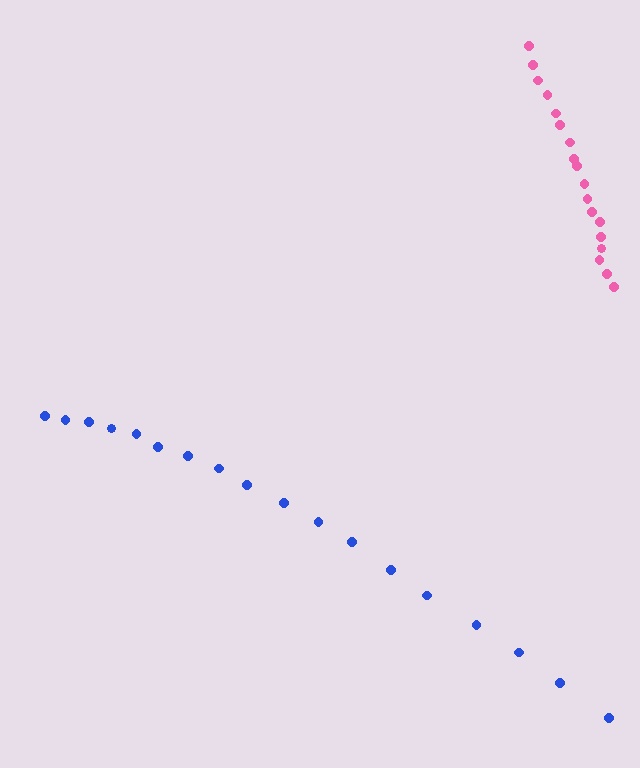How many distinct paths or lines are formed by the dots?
There are 2 distinct paths.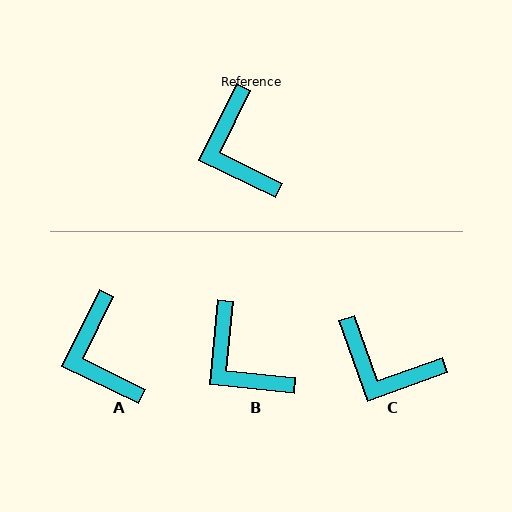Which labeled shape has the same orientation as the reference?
A.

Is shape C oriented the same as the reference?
No, it is off by about 45 degrees.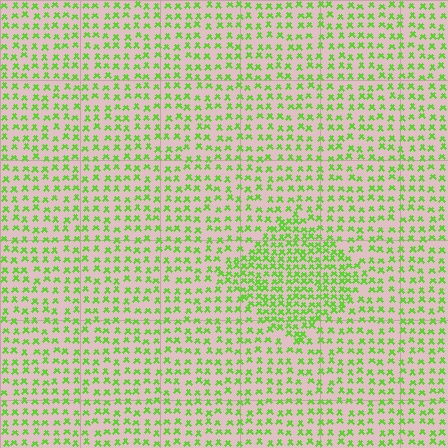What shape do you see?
I see a diamond.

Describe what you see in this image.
The image contains small lime elements arranged at two different densities. A diamond-shaped region is visible where the elements are more densely packed than the surrounding area.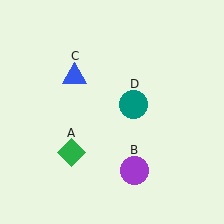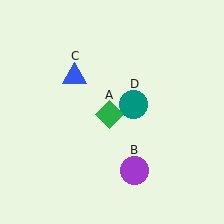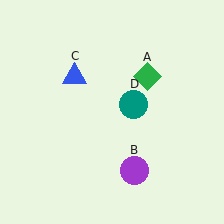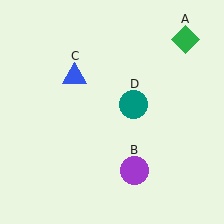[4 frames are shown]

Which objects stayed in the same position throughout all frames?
Purple circle (object B) and blue triangle (object C) and teal circle (object D) remained stationary.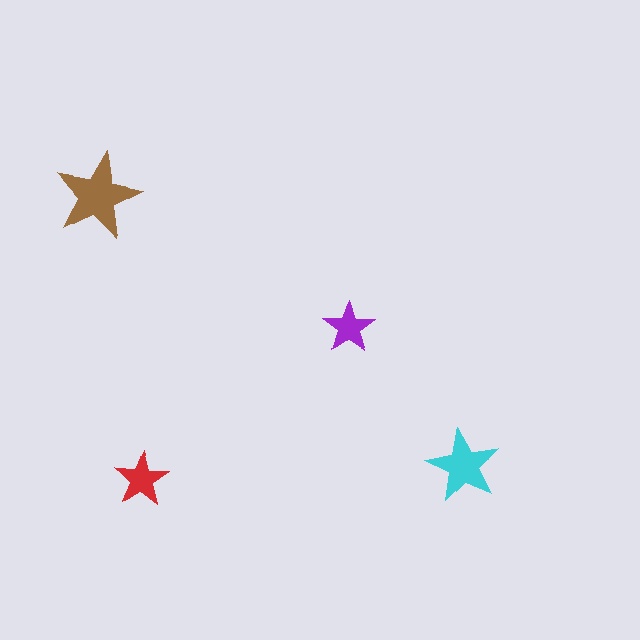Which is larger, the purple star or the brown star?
The brown one.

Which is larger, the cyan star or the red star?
The cyan one.